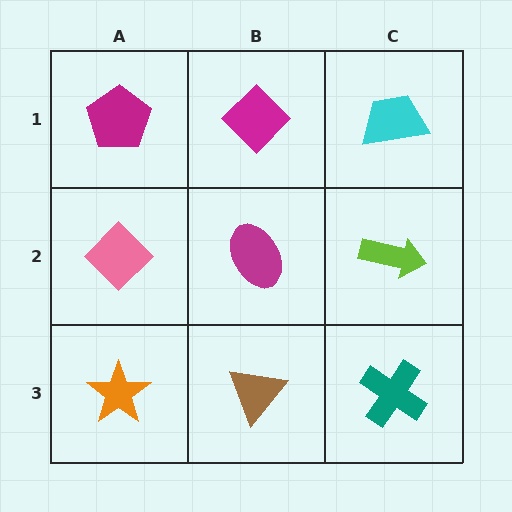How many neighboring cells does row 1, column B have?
3.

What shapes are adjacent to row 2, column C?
A cyan trapezoid (row 1, column C), a teal cross (row 3, column C), a magenta ellipse (row 2, column B).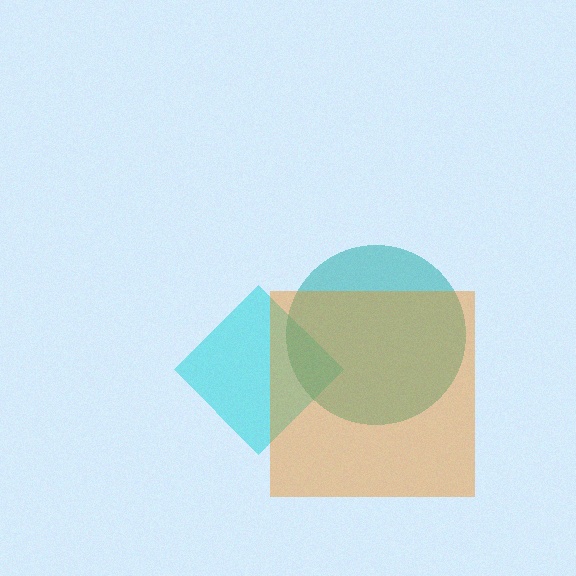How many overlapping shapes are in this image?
There are 3 overlapping shapes in the image.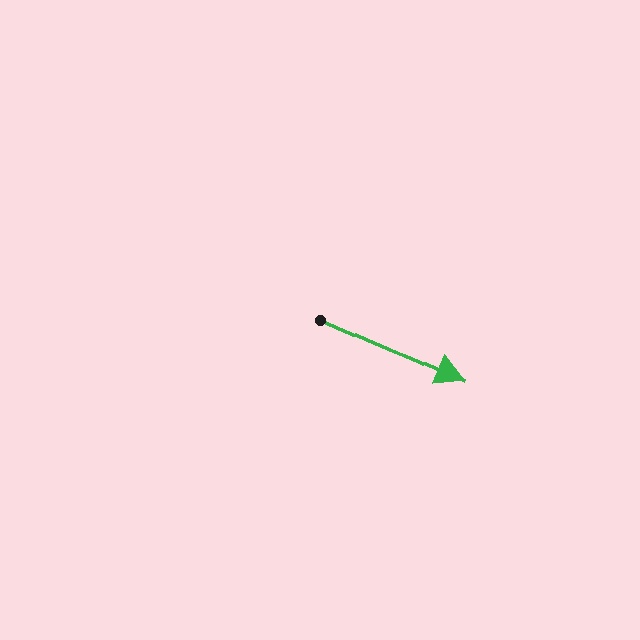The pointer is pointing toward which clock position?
Roughly 4 o'clock.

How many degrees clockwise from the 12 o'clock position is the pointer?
Approximately 114 degrees.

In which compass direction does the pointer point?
Southeast.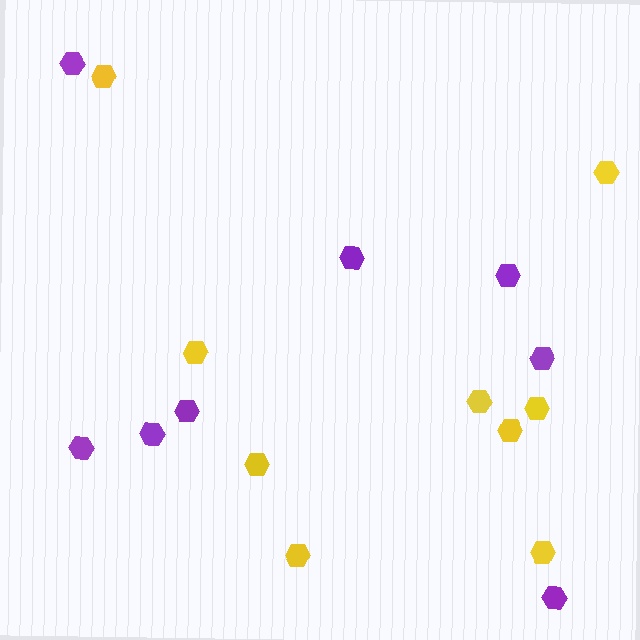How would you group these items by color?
There are 2 groups: one group of yellow hexagons (9) and one group of purple hexagons (8).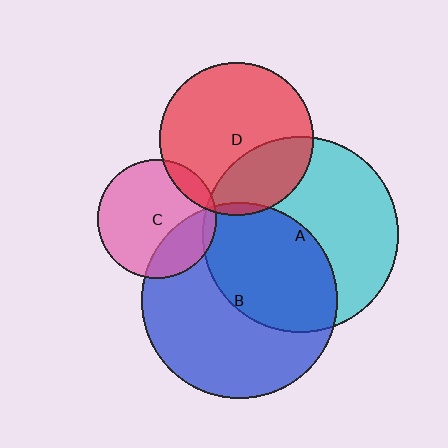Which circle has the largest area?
Circle A (cyan).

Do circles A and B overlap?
Yes.